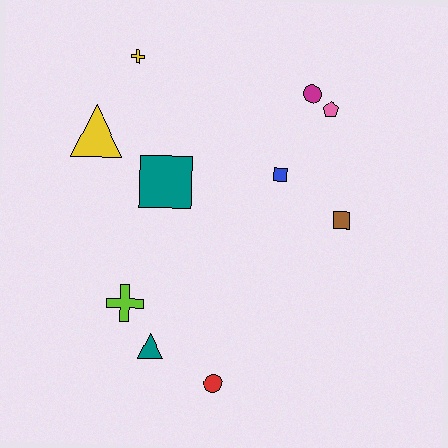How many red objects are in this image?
There is 1 red object.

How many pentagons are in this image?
There is 1 pentagon.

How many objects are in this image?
There are 10 objects.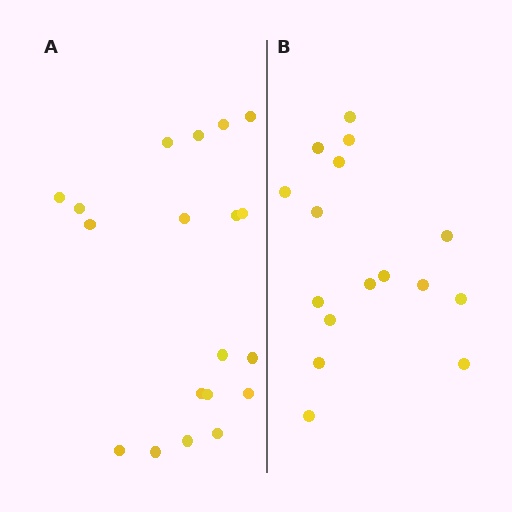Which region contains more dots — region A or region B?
Region A (the left region) has more dots.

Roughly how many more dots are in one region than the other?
Region A has just a few more — roughly 2 or 3 more dots than region B.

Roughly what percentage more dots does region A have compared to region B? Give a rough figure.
About 20% more.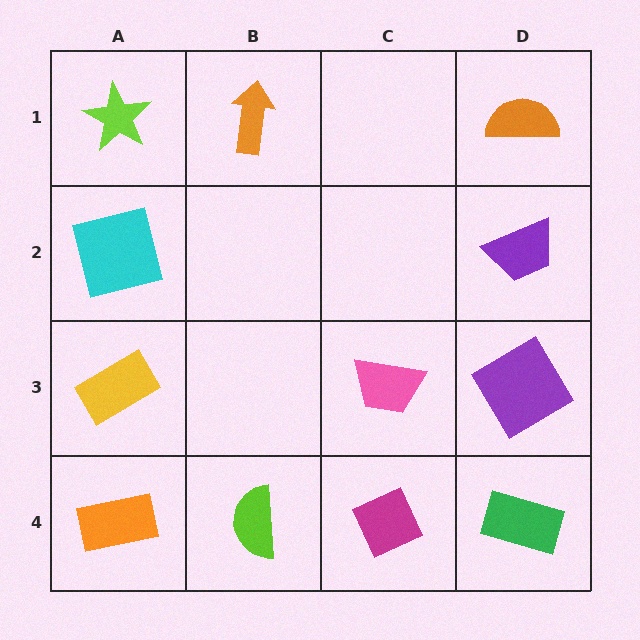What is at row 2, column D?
A purple trapezoid.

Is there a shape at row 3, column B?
No, that cell is empty.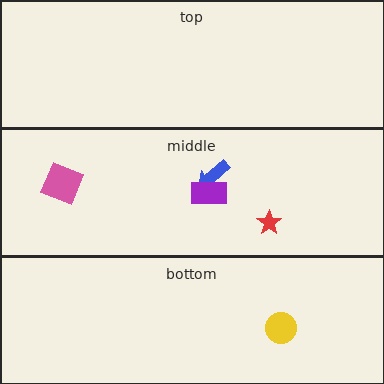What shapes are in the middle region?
The blue arrow, the pink square, the purple rectangle, the red star.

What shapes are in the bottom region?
The yellow circle.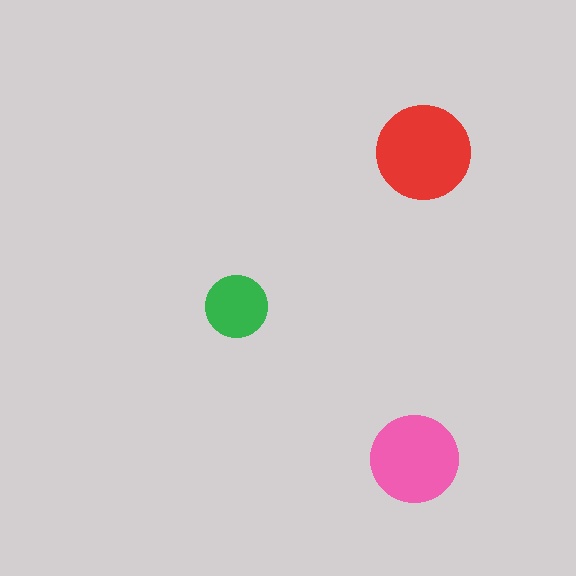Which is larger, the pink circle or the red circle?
The red one.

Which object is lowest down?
The pink circle is bottommost.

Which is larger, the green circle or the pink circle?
The pink one.